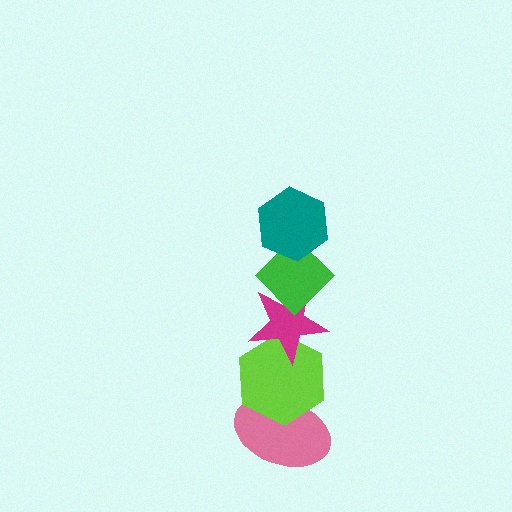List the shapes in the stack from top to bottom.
From top to bottom: the teal hexagon, the green diamond, the magenta star, the lime hexagon, the pink ellipse.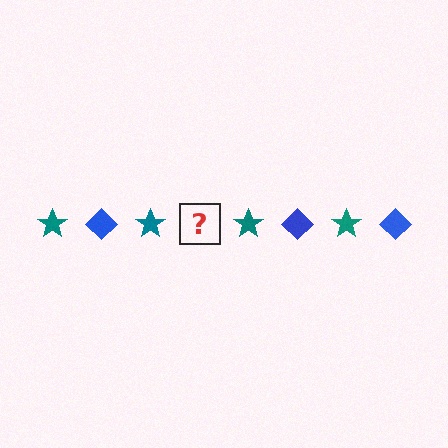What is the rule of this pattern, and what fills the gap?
The rule is that the pattern alternates between teal star and blue diamond. The gap should be filled with a blue diamond.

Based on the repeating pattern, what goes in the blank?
The blank should be a blue diamond.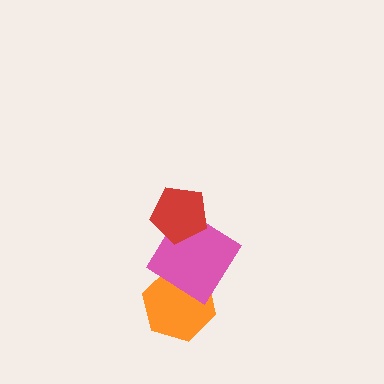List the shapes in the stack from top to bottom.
From top to bottom: the red pentagon, the pink diamond, the orange hexagon.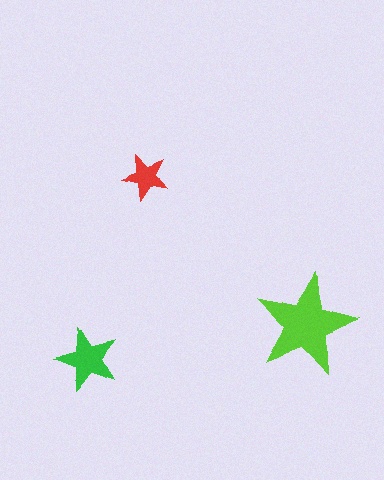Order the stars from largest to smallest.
the lime one, the green one, the red one.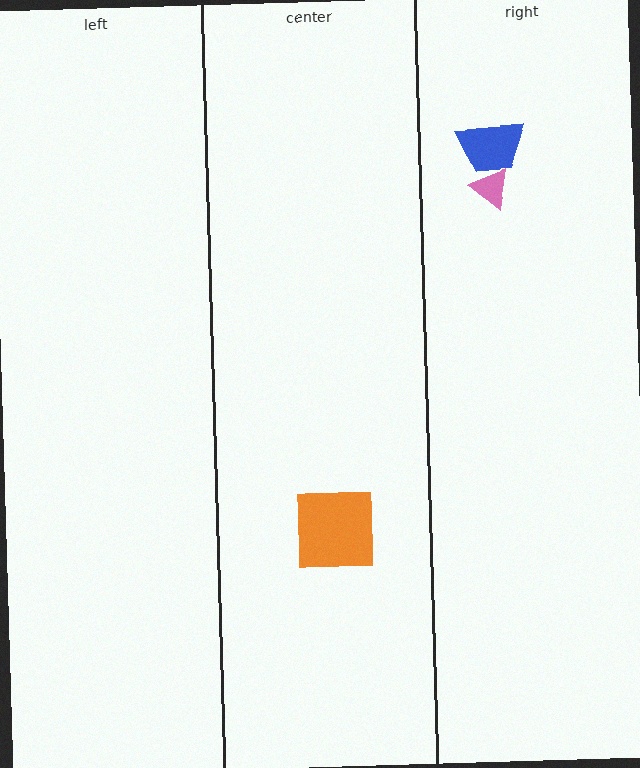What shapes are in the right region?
The pink triangle, the blue trapezoid.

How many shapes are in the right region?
2.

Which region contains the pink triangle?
The right region.